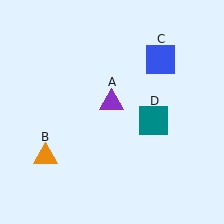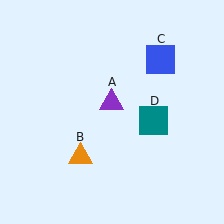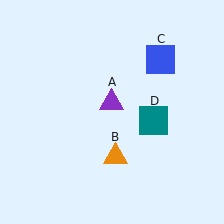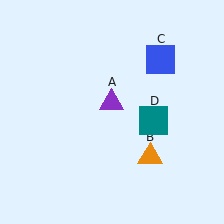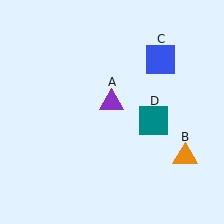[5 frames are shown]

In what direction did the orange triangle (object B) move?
The orange triangle (object B) moved right.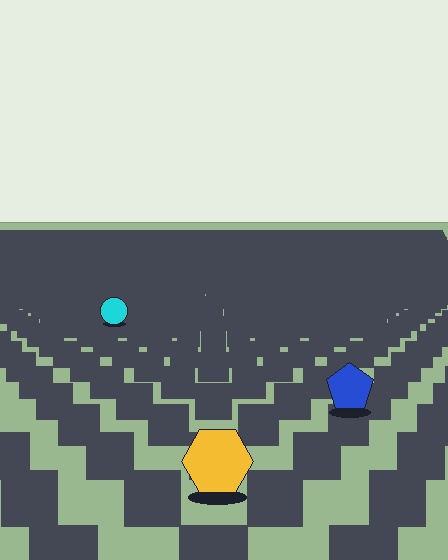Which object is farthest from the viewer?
The cyan circle is farthest from the viewer. It appears smaller and the ground texture around it is denser.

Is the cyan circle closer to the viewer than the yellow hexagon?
No. The yellow hexagon is closer — you can tell from the texture gradient: the ground texture is coarser near it.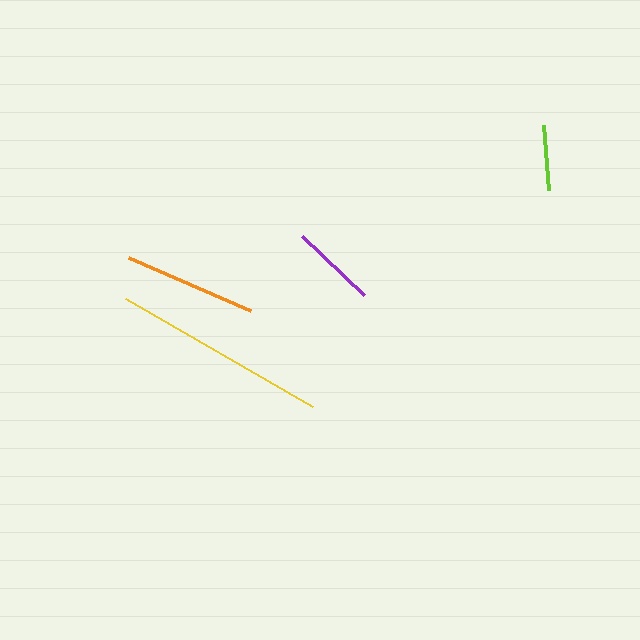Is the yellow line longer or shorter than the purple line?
The yellow line is longer than the purple line.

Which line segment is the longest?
The yellow line is the longest at approximately 216 pixels.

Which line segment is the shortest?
The lime line is the shortest at approximately 66 pixels.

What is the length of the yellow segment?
The yellow segment is approximately 216 pixels long.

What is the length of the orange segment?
The orange segment is approximately 133 pixels long.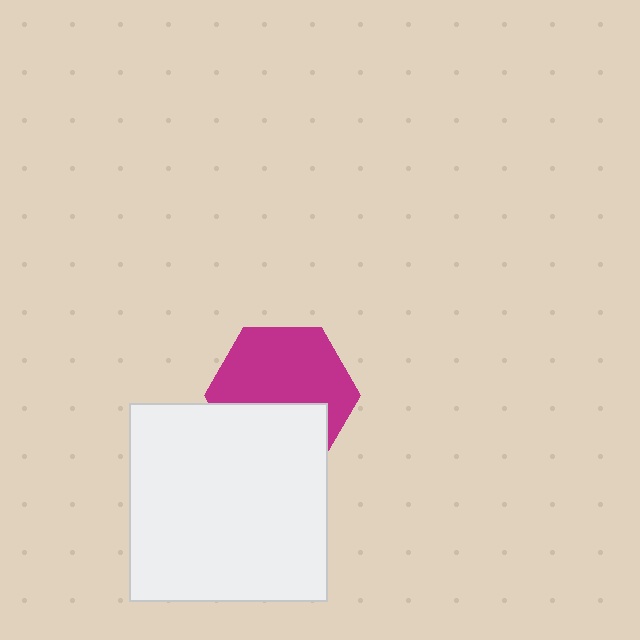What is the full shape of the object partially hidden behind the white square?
The partially hidden object is a magenta hexagon.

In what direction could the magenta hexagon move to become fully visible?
The magenta hexagon could move up. That would shift it out from behind the white square entirely.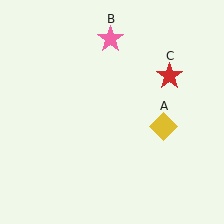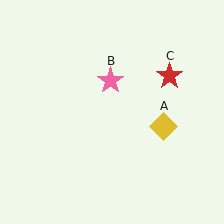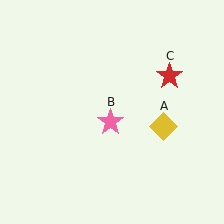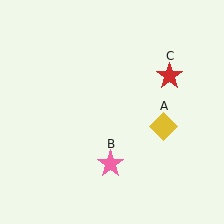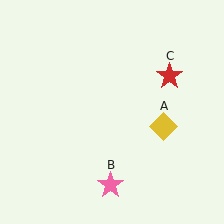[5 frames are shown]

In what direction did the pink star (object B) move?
The pink star (object B) moved down.